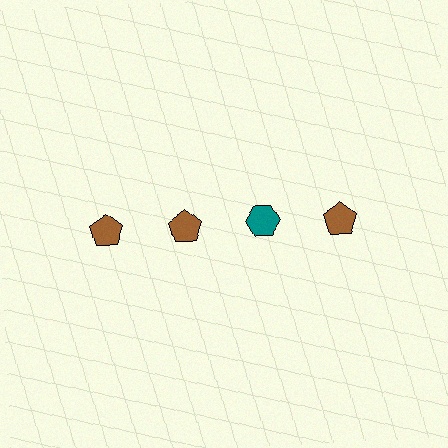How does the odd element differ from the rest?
It differs in both color (teal instead of brown) and shape (hexagon instead of pentagon).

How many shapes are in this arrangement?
There are 4 shapes arranged in a grid pattern.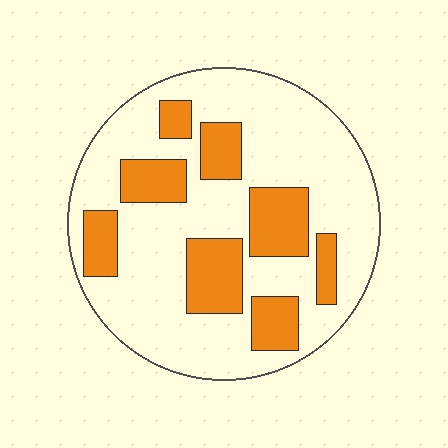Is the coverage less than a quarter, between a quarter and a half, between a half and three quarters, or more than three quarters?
Between a quarter and a half.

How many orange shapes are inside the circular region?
8.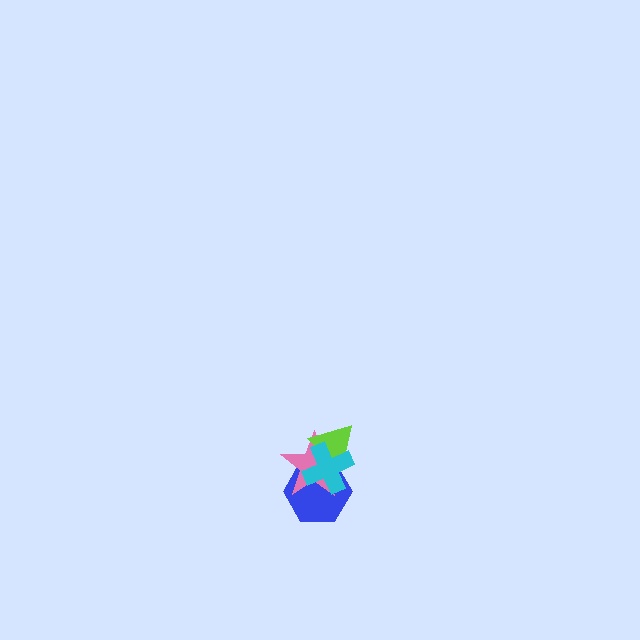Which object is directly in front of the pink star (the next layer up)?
The lime triangle is directly in front of the pink star.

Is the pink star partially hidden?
Yes, it is partially covered by another shape.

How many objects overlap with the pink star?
3 objects overlap with the pink star.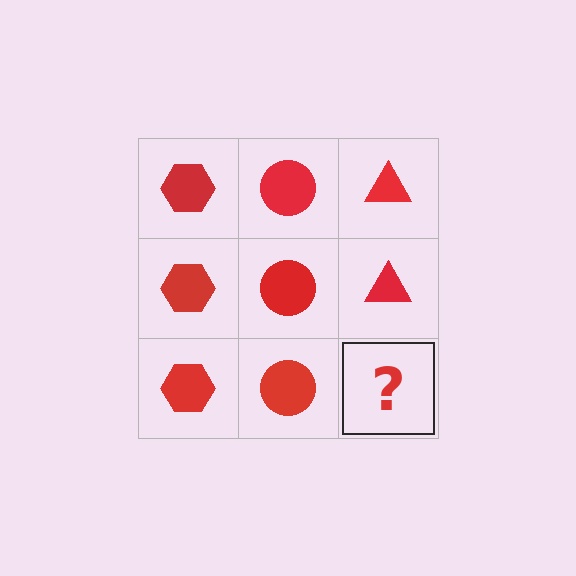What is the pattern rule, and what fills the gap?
The rule is that each column has a consistent shape. The gap should be filled with a red triangle.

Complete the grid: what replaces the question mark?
The question mark should be replaced with a red triangle.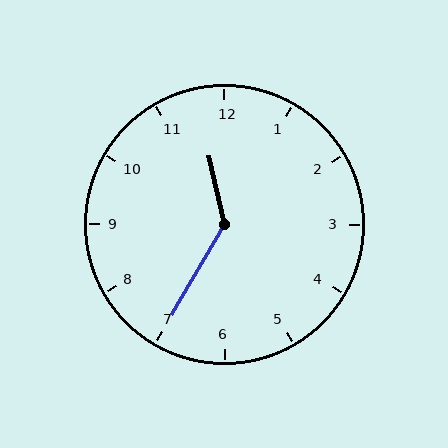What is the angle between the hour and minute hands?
Approximately 138 degrees.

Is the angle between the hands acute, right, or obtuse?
It is obtuse.